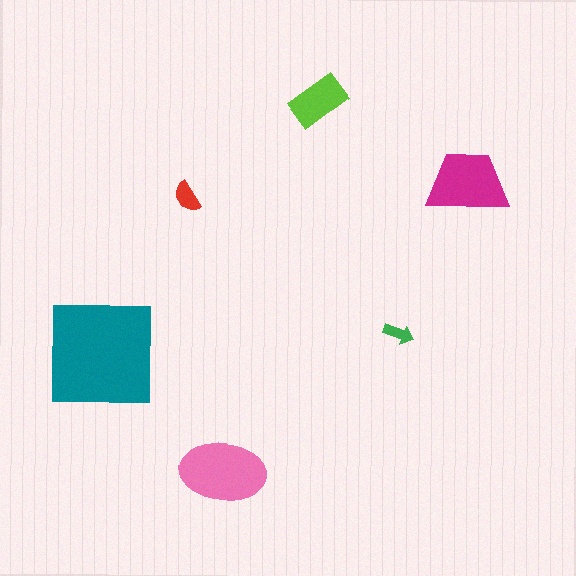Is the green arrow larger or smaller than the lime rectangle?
Smaller.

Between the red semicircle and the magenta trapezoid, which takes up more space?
The magenta trapezoid.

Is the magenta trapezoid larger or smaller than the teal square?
Smaller.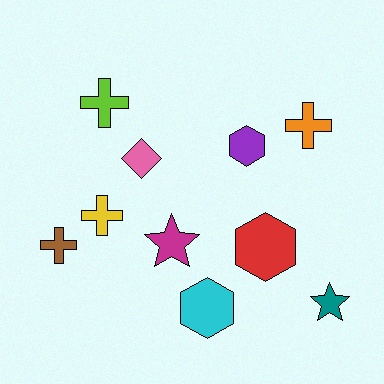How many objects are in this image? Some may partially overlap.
There are 10 objects.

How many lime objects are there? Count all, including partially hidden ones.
There is 1 lime object.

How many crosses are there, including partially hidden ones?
There are 4 crosses.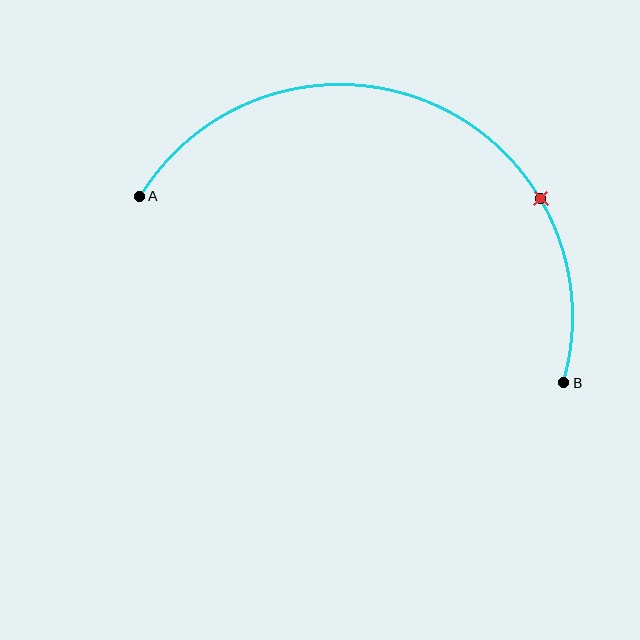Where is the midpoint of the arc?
The arc midpoint is the point on the curve farthest from the straight line joining A and B. It sits above that line.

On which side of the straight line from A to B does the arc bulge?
The arc bulges above the straight line connecting A and B.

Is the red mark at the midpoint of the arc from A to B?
No. The red mark lies on the arc but is closer to endpoint B. The arc midpoint would be at the point on the curve equidistant along the arc from both A and B.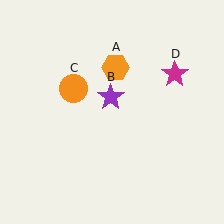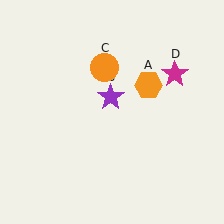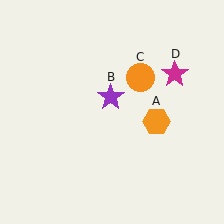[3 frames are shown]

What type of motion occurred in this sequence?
The orange hexagon (object A), orange circle (object C) rotated clockwise around the center of the scene.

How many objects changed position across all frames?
2 objects changed position: orange hexagon (object A), orange circle (object C).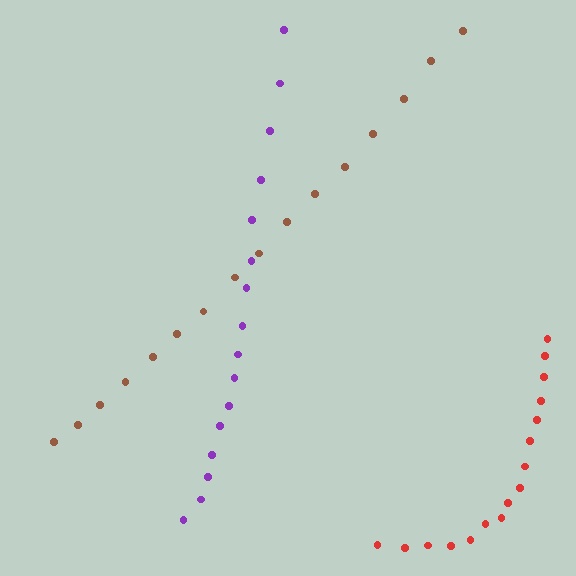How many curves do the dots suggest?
There are 3 distinct paths.